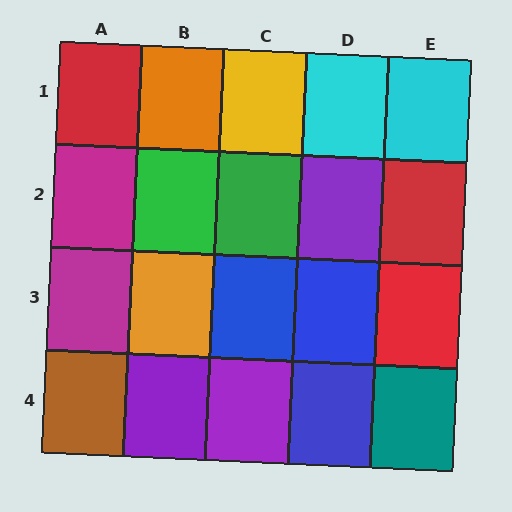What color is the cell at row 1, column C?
Yellow.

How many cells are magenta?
2 cells are magenta.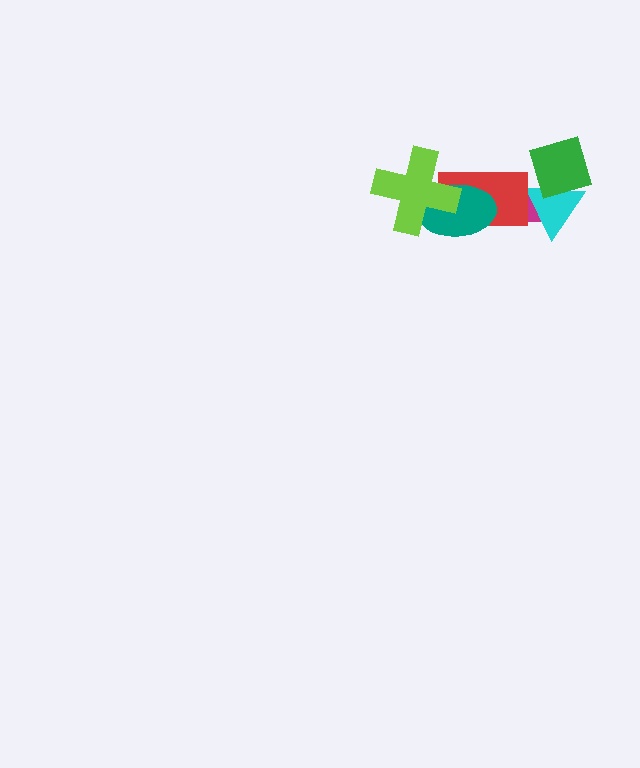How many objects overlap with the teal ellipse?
2 objects overlap with the teal ellipse.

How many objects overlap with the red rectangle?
3 objects overlap with the red rectangle.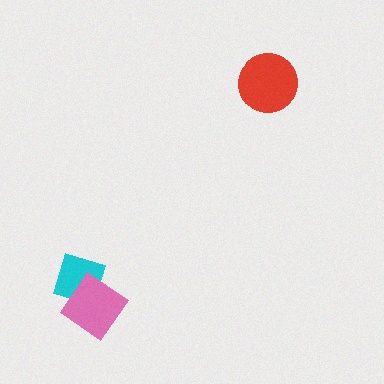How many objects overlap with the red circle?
0 objects overlap with the red circle.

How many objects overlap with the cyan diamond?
1 object overlaps with the cyan diamond.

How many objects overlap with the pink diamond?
1 object overlaps with the pink diamond.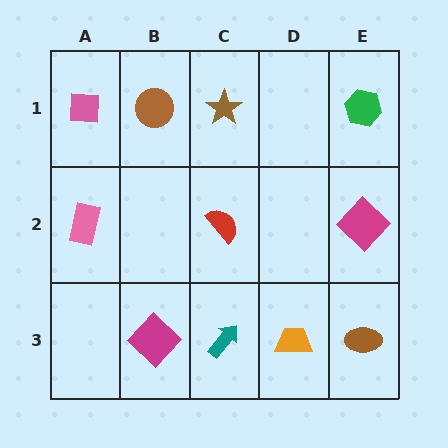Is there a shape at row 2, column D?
No, that cell is empty.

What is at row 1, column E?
A green hexagon.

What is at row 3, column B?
A magenta diamond.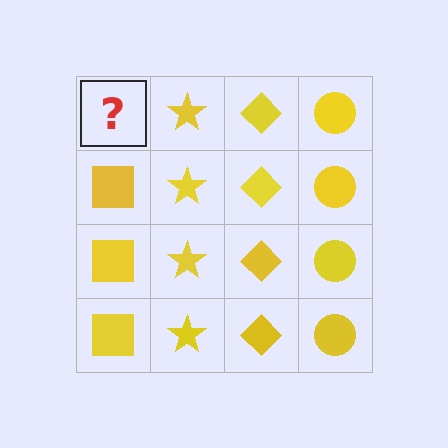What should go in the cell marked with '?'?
The missing cell should contain a yellow square.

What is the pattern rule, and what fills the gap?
The rule is that each column has a consistent shape. The gap should be filled with a yellow square.